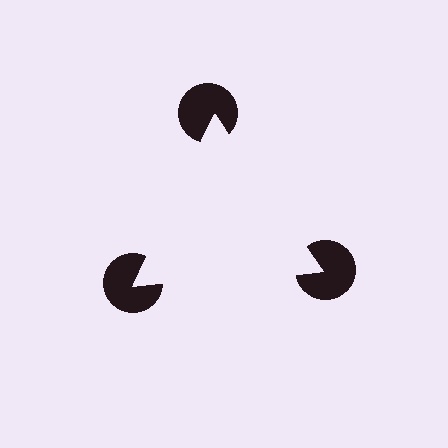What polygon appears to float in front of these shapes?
An illusory triangle — its edges are inferred from the aligned wedge cuts in the pac-man discs, not physically drawn.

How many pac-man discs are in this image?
There are 3 — one at each vertex of the illusory triangle.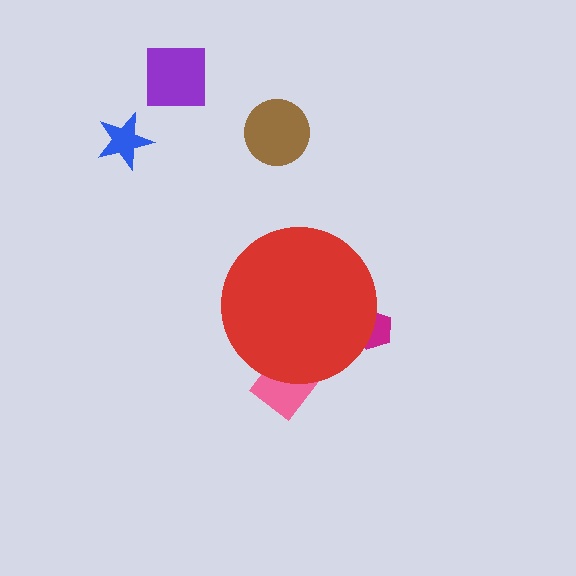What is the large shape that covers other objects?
A red circle.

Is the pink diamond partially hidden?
Yes, the pink diamond is partially hidden behind the red circle.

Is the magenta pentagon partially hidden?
Yes, the magenta pentagon is partially hidden behind the red circle.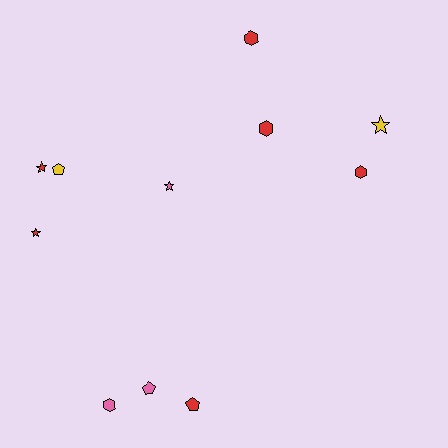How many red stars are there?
There are 2 red stars.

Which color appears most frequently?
Red, with 6 objects.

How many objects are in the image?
There are 11 objects.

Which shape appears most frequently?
Hexagon, with 4 objects.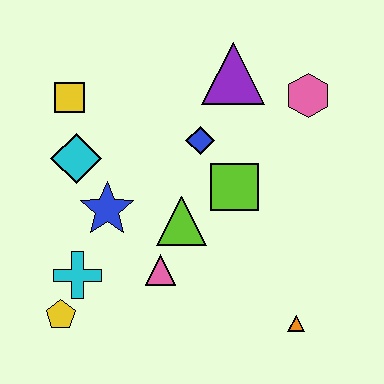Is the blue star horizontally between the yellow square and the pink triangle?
Yes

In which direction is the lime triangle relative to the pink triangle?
The lime triangle is above the pink triangle.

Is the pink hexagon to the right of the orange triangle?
Yes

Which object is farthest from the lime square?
The yellow pentagon is farthest from the lime square.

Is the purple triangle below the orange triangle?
No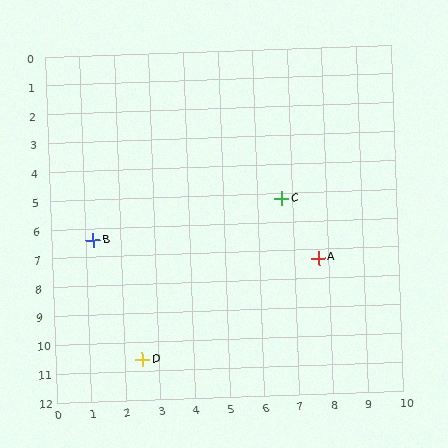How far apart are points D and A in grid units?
Points D and A are about 6.2 grid units apart.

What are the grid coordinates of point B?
Point B is at approximately (1.2, 6.4).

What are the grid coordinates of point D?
Point D is at approximately (2.5, 10.6).